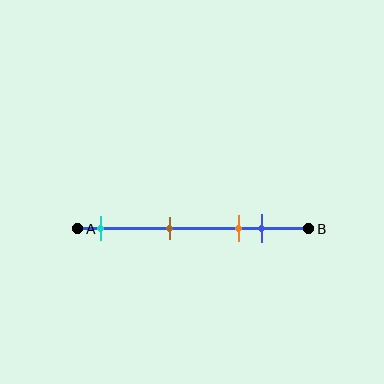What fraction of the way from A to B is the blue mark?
The blue mark is approximately 80% (0.8) of the way from A to B.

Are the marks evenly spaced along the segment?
No, the marks are not evenly spaced.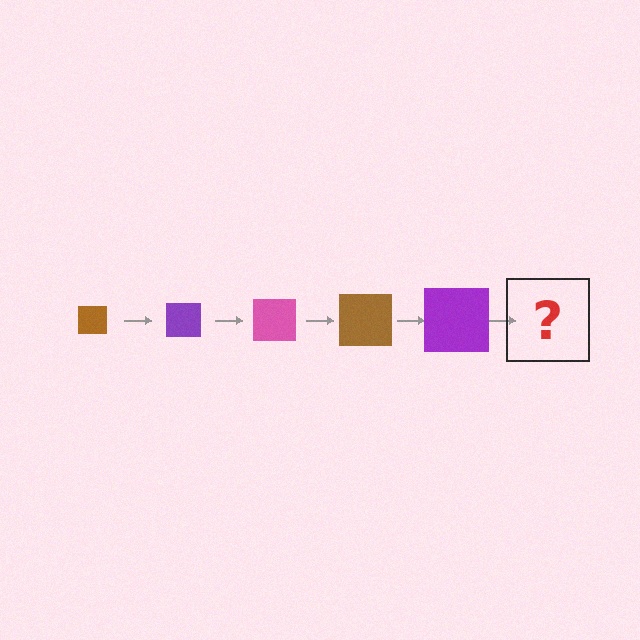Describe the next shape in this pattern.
It should be a pink square, larger than the previous one.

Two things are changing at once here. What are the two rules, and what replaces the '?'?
The two rules are that the square grows larger each step and the color cycles through brown, purple, and pink. The '?' should be a pink square, larger than the previous one.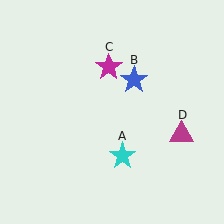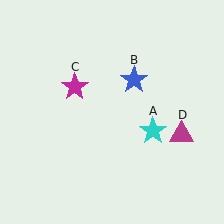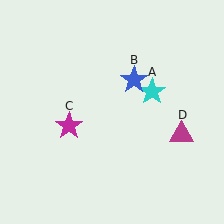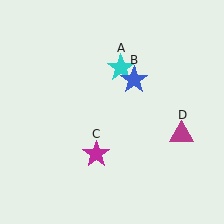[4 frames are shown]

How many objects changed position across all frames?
2 objects changed position: cyan star (object A), magenta star (object C).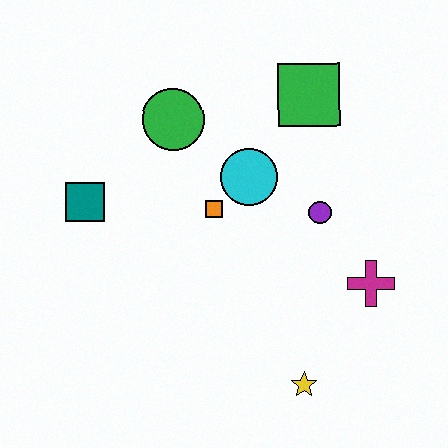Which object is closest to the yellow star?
The magenta cross is closest to the yellow star.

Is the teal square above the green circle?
No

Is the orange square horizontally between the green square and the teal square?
Yes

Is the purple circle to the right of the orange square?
Yes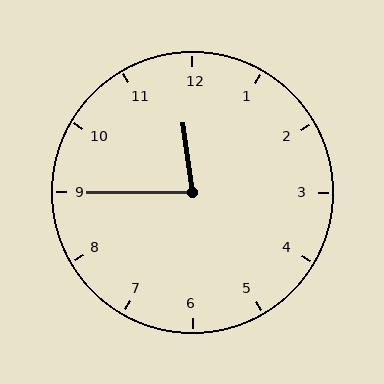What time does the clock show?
11:45.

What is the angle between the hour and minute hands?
Approximately 82 degrees.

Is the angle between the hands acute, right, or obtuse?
It is acute.